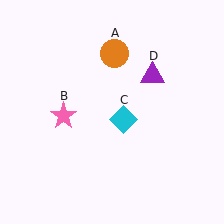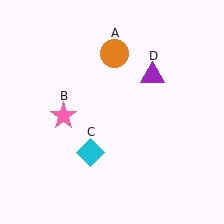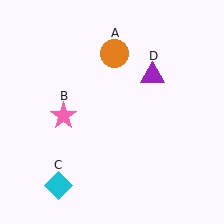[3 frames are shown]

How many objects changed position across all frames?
1 object changed position: cyan diamond (object C).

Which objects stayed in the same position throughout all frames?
Orange circle (object A) and pink star (object B) and purple triangle (object D) remained stationary.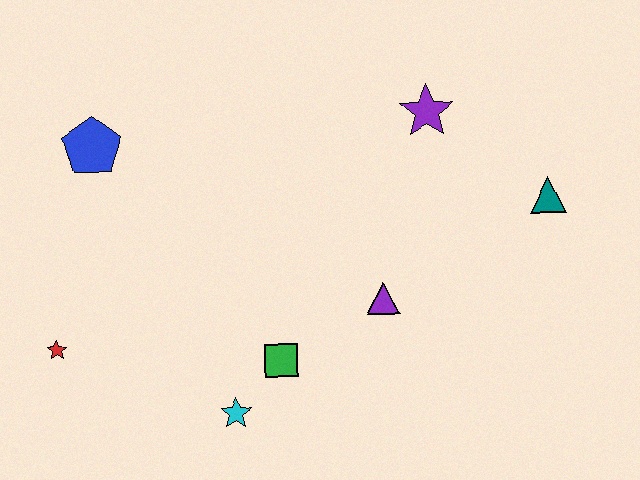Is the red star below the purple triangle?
Yes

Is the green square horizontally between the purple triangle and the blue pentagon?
Yes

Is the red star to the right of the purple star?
No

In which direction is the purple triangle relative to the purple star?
The purple triangle is below the purple star.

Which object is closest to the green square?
The cyan star is closest to the green square.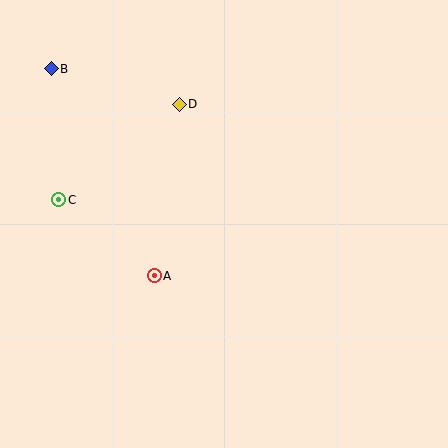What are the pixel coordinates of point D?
Point D is at (179, 104).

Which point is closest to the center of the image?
Point A at (154, 276) is closest to the center.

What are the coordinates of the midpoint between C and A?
The midpoint between C and A is at (106, 238).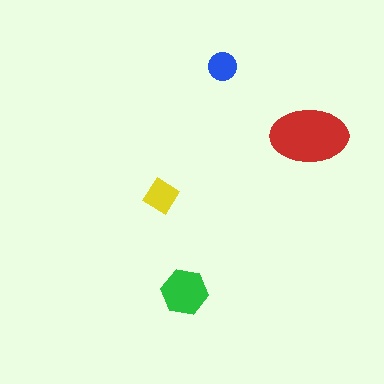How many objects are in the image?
There are 4 objects in the image.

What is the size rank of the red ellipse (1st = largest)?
1st.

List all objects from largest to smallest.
The red ellipse, the green hexagon, the yellow diamond, the blue circle.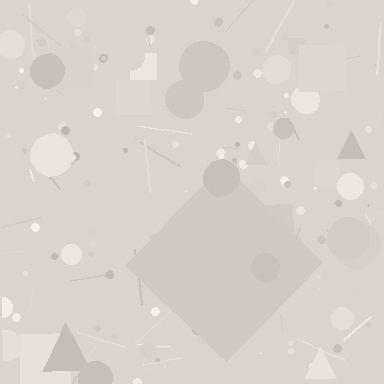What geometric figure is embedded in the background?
A diamond is embedded in the background.